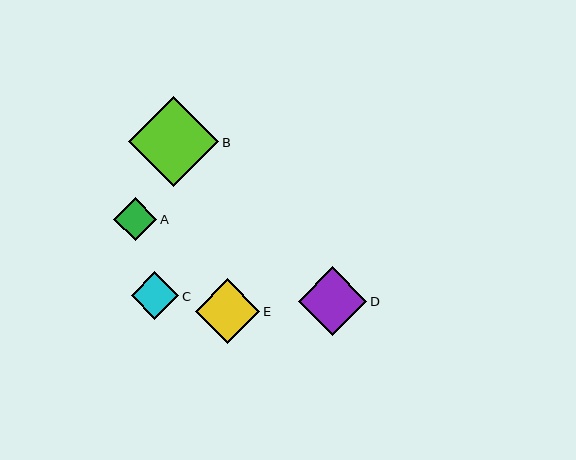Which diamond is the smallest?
Diamond A is the smallest with a size of approximately 43 pixels.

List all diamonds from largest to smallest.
From largest to smallest: B, D, E, C, A.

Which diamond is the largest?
Diamond B is the largest with a size of approximately 90 pixels.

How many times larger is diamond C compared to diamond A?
Diamond C is approximately 1.1 times the size of diamond A.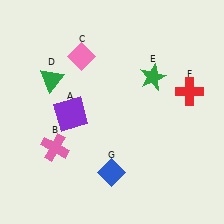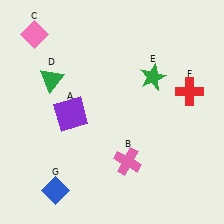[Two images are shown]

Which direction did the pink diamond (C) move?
The pink diamond (C) moved left.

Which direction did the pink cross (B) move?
The pink cross (B) moved right.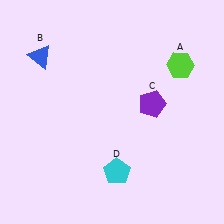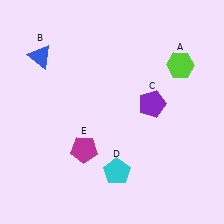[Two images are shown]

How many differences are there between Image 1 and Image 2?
There is 1 difference between the two images.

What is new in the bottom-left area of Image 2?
A magenta pentagon (E) was added in the bottom-left area of Image 2.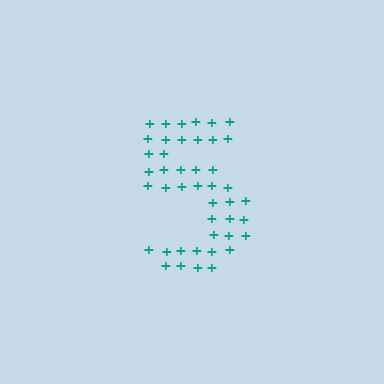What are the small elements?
The small elements are plus signs.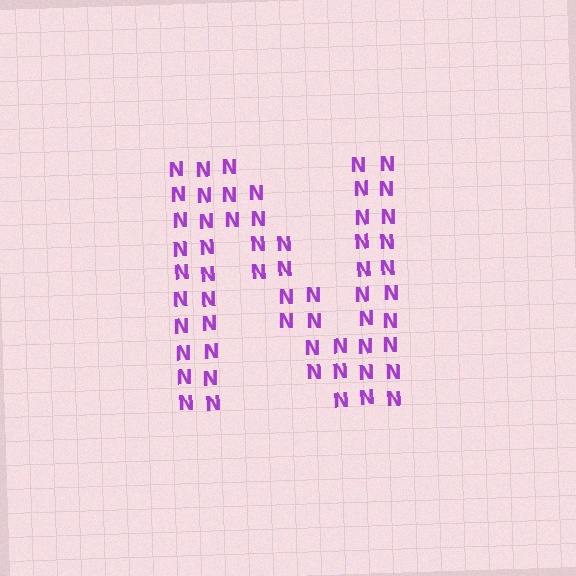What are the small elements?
The small elements are letter N's.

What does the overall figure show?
The overall figure shows the letter N.